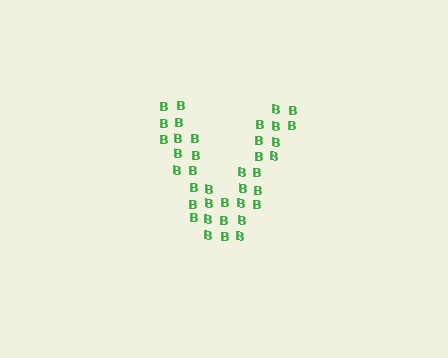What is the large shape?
The large shape is the letter V.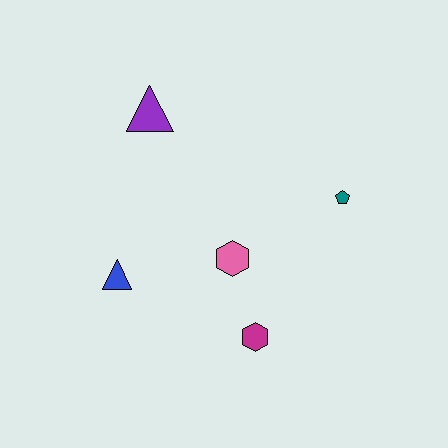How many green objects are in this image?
There are no green objects.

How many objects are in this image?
There are 5 objects.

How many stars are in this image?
There are no stars.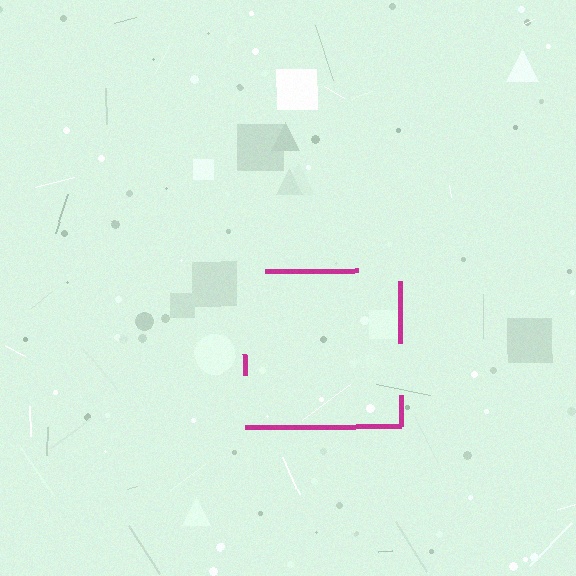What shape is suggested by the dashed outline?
The dashed outline suggests a square.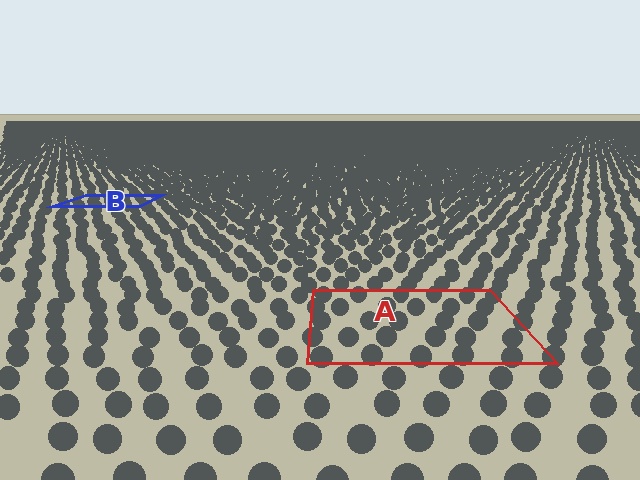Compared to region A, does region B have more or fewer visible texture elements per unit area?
Region B has more texture elements per unit area — they are packed more densely because it is farther away.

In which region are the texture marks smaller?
The texture marks are smaller in region B, because it is farther away.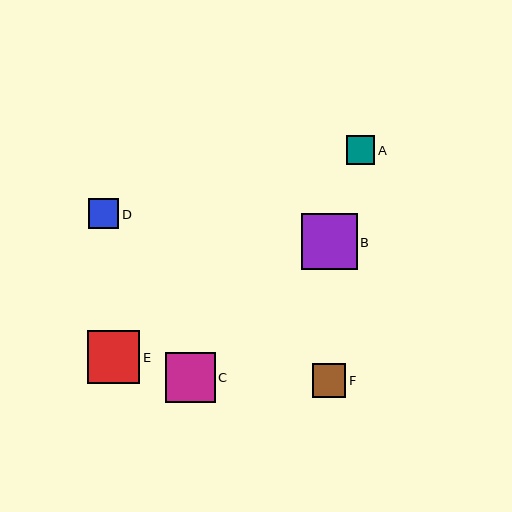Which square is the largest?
Square B is the largest with a size of approximately 56 pixels.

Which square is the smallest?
Square A is the smallest with a size of approximately 28 pixels.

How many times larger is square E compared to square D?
Square E is approximately 1.7 times the size of square D.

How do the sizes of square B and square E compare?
Square B and square E are approximately the same size.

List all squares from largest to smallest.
From largest to smallest: B, E, C, F, D, A.